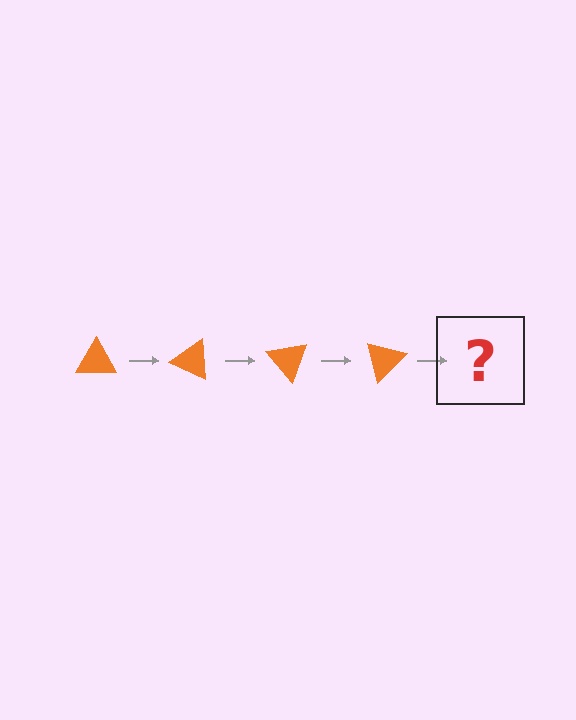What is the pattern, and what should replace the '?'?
The pattern is that the triangle rotates 25 degrees each step. The '?' should be an orange triangle rotated 100 degrees.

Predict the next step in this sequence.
The next step is an orange triangle rotated 100 degrees.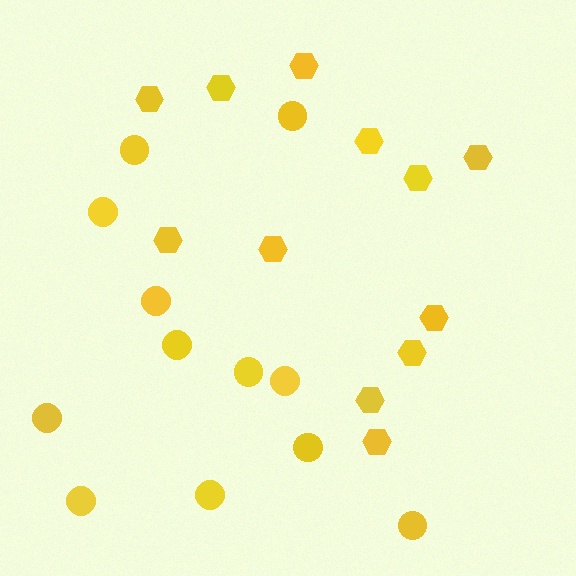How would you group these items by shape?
There are 2 groups: one group of circles (12) and one group of hexagons (12).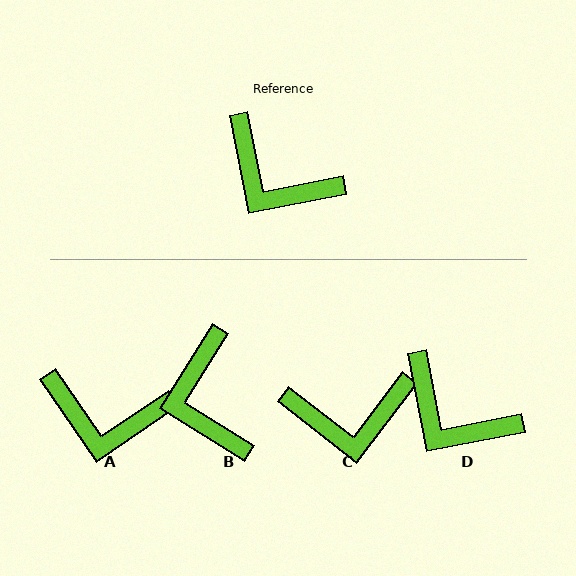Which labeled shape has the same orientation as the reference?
D.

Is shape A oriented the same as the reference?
No, it is off by about 23 degrees.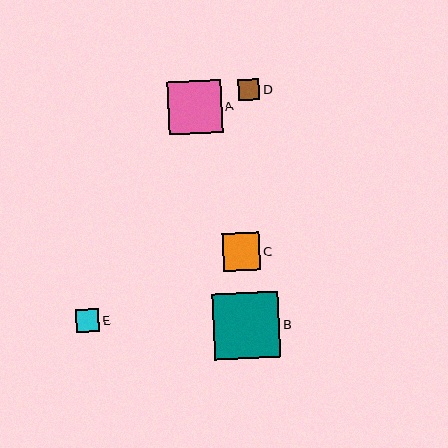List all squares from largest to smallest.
From largest to smallest: B, A, C, E, D.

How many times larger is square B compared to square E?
Square B is approximately 2.9 times the size of square E.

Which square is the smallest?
Square D is the smallest with a size of approximately 21 pixels.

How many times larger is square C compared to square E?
Square C is approximately 1.7 times the size of square E.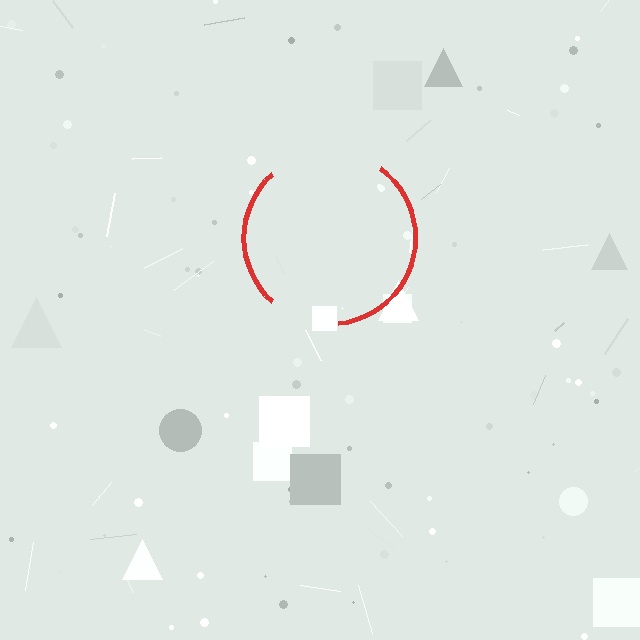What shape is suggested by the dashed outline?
The dashed outline suggests a circle.